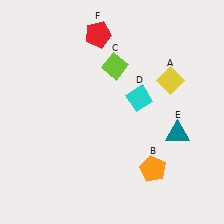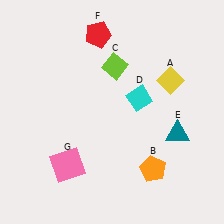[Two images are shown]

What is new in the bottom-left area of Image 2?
A pink square (G) was added in the bottom-left area of Image 2.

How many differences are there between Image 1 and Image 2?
There is 1 difference between the two images.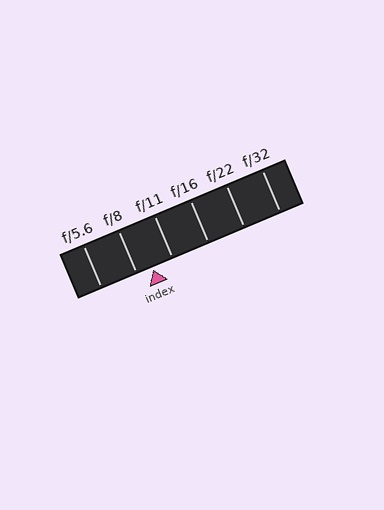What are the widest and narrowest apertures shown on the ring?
The widest aperture shown is f/5.6 and the narrowest is f/32.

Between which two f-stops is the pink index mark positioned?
The index mark is between f/8 and f/11.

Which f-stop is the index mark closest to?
The index mark is closest to f/8.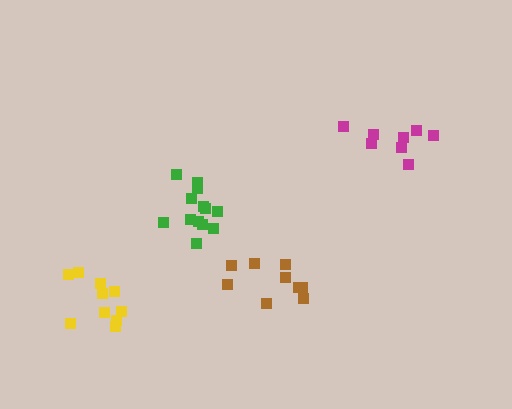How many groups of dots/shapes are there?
There are 4 groups.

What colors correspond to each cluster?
The clusters are colored: green, brown, yellow, magenta.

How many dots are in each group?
Group 1: 13 dots, Group 2: 9 dots, Group 3: 10 dots, Group 4: 8 dots (40 total).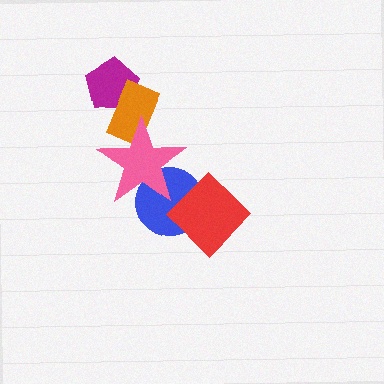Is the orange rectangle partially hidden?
Yes, it is partially covered by another shape.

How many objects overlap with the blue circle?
2 objects overlap with the blue circle.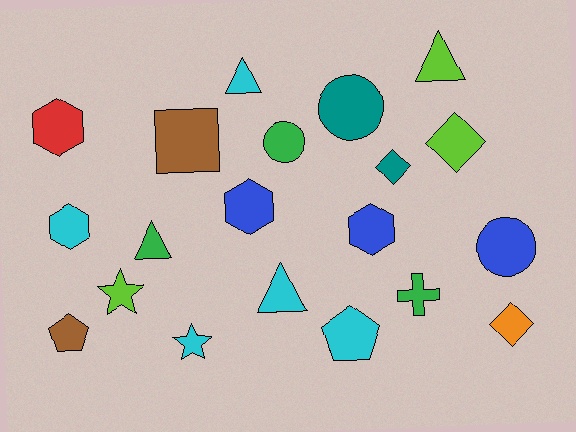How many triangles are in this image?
There are 4 triangles.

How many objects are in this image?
There are 20 objects.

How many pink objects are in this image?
There are no pink objects.